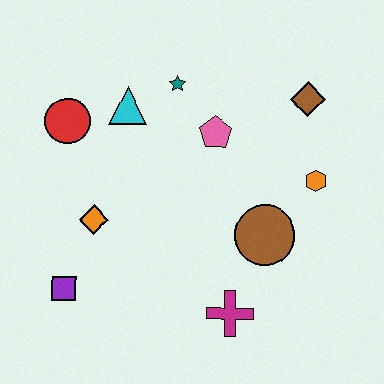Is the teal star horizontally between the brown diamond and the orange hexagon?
No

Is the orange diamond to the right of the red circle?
Yes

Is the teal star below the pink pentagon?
No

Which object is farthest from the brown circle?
The red circle is farthest from the brown circle.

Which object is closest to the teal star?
The cyan triangle is closest to the teal star.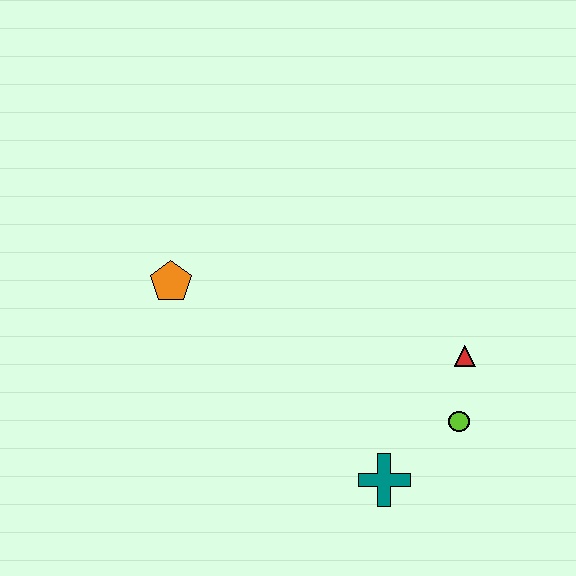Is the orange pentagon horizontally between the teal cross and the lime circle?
No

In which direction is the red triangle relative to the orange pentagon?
The red triangle is to the right of the orange pentagon.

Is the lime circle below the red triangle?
Yes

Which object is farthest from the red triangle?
The orange pentagon is farthest from the red triangle.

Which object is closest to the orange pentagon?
The teal cross is closest to the orange pentagon.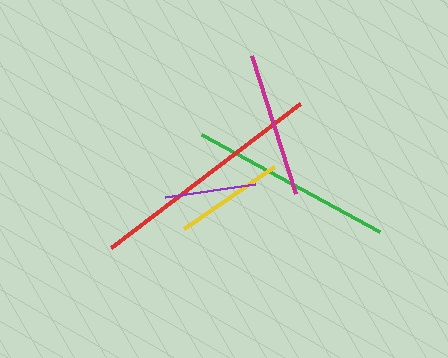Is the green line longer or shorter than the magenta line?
The green line is longer than the magenta line.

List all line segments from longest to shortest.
From longest to shortest: red, green, magenta, yellow, purple.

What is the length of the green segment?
The green segment is approximately 203 pixels long.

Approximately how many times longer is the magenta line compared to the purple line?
The magenta line is approximately 1.6 times the length of the purple line.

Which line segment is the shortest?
The purple line is the shortest at approximately 91 pixels.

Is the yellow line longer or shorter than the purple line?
The yellow line is longer than the purple line.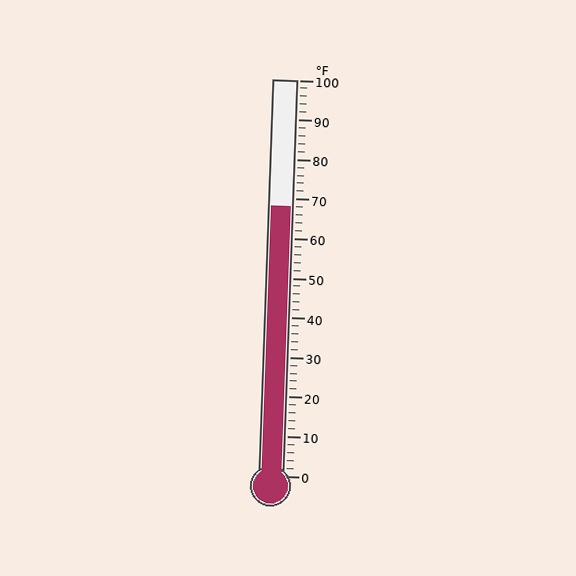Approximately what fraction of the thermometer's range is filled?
The thermometer is filled to approximately 70% of its range.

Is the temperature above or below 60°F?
The temperature is above 60°F.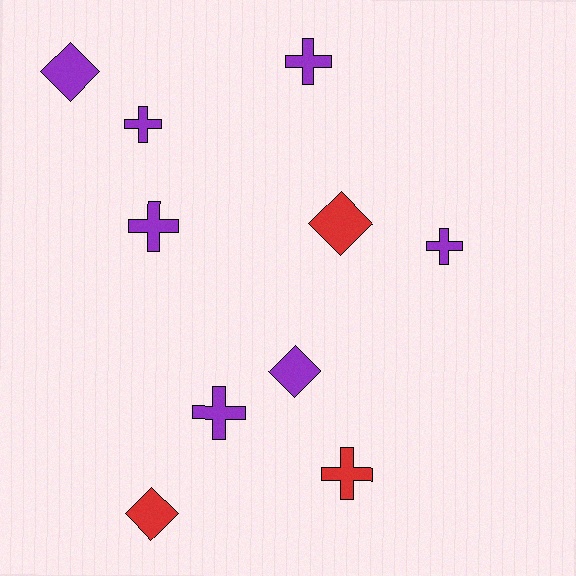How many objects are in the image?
There are 10 objects.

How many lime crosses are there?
There are no lime crosses.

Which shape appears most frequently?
Cross, with 6 objects.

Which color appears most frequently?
Purple, with 7 objects.